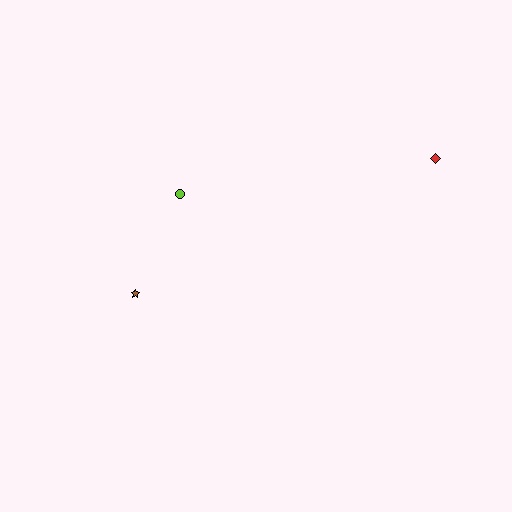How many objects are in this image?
There are 3 objects.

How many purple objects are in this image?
There are no purple objects.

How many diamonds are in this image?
There is 1 diamond.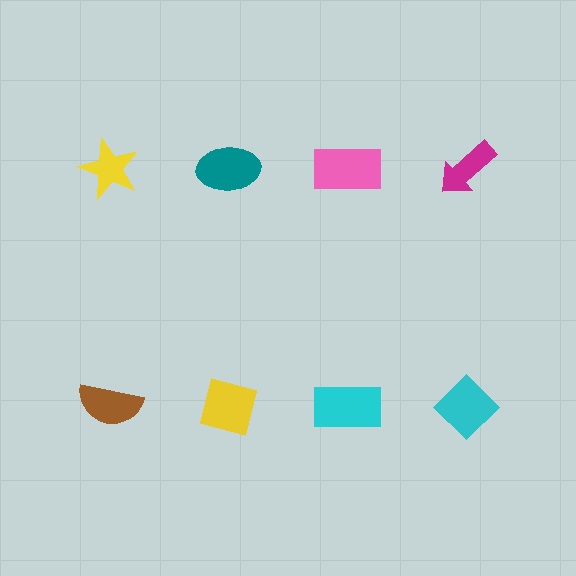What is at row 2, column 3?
A cyan rectangle.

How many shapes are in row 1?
4 shapes.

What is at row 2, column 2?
A yellow square.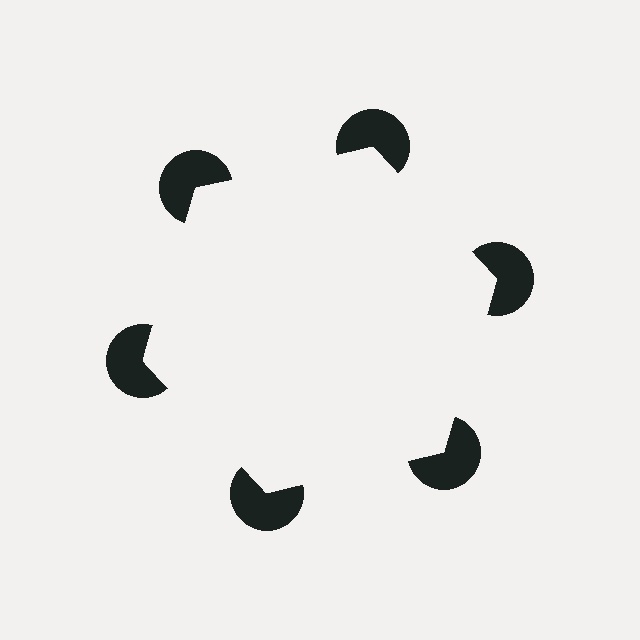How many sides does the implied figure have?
6 sides.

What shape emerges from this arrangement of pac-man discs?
An illusory hexagon — its edges are inferred from the aligned wedge cuts in the pac-man discs, not physically drawn.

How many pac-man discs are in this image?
There are 6 — one at each vertex of the illusory hexagon.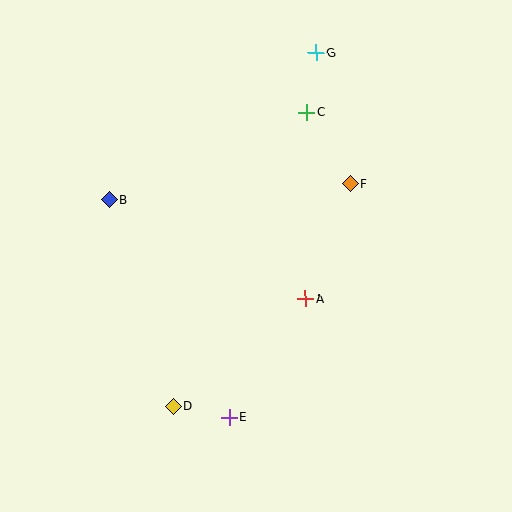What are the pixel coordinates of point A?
Point A is at (305, 299).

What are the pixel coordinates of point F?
Point F is at (351, 184).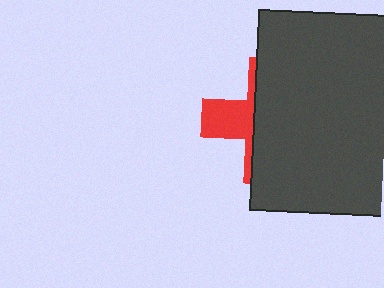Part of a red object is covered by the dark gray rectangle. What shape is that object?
It is a cross.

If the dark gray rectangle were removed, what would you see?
You would see the complete red cross.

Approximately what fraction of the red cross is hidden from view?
Roughly 69% of the red cross is hidden behind the dark gray rectangle.